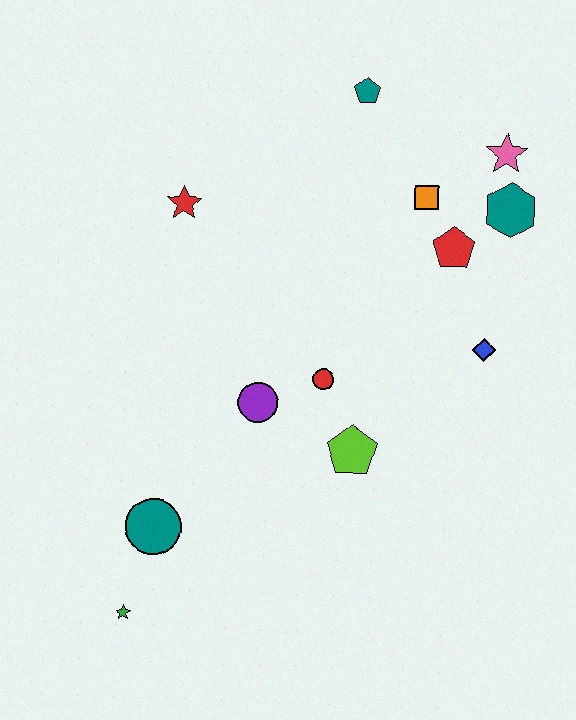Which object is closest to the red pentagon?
The orange square is closest to the red pentagon.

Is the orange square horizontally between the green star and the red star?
No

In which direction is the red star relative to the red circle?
The red star is above the red circle.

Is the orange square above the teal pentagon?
No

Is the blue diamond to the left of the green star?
No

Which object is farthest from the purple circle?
The pink star is farthest from the purple circle.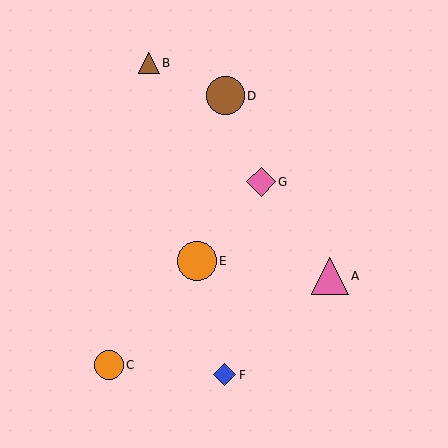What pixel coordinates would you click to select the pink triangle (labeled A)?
Click at (330, 276) to select the pink triangle A.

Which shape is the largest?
The orange circle (labeled E) is the largest.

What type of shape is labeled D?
Shape D is a brown circle.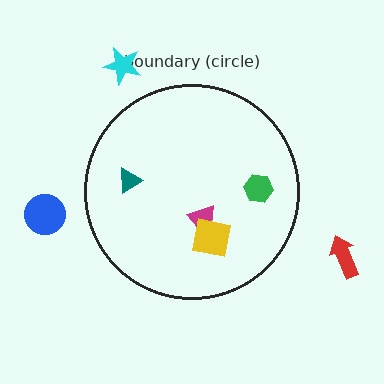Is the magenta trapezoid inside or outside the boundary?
Inside.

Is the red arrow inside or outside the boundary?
Outside.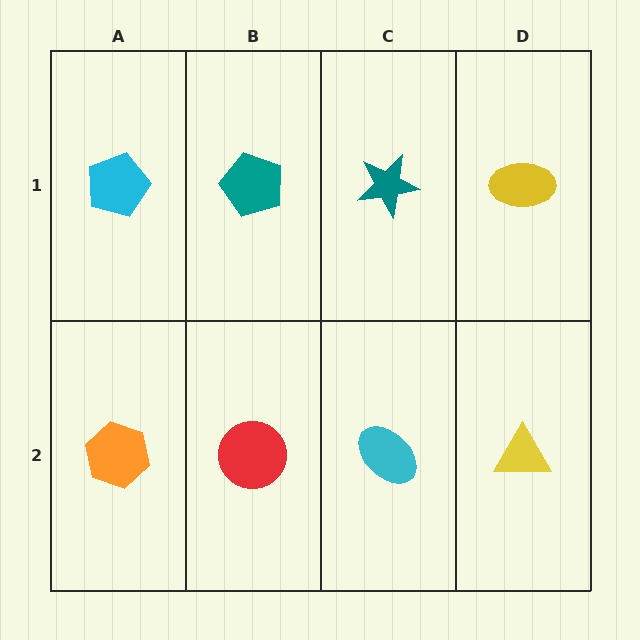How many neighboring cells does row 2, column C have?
3.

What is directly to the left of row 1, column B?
A cyan pentagon.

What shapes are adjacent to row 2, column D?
A yellow ellipse (row 1, column D), a cyan ellipse (row 2, column C).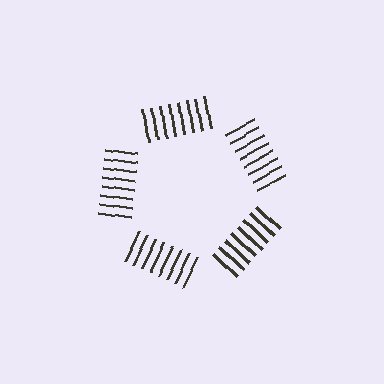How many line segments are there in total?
40 — 8 along each of the 5 edges.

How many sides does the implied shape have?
5 sides — the line-ends trace a pentagon.